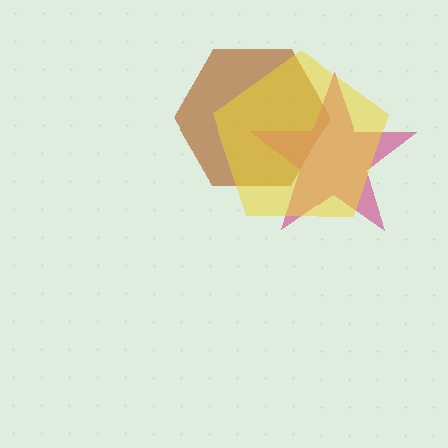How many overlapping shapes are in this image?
There are 3 overlapping shapes in the image.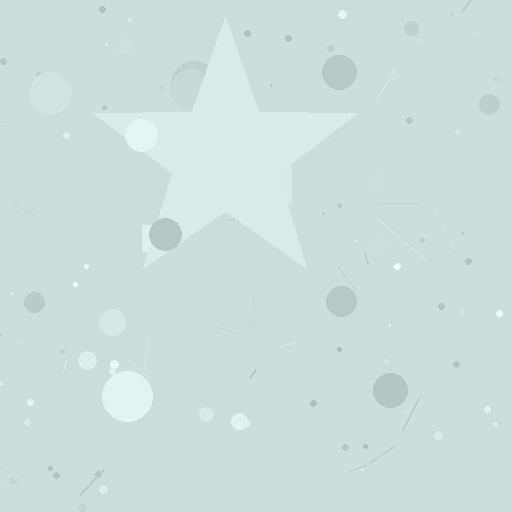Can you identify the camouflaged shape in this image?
The camouflaged shape is a star.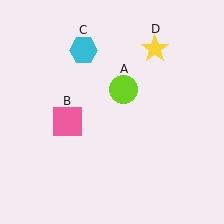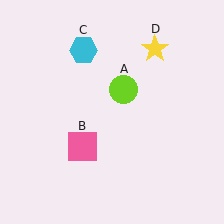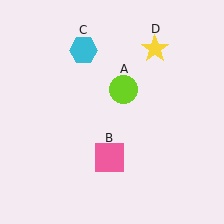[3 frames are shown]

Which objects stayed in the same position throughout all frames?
Lime circle (object A) and cyan hexagon (object C) and yellow star (object D) remained stationary.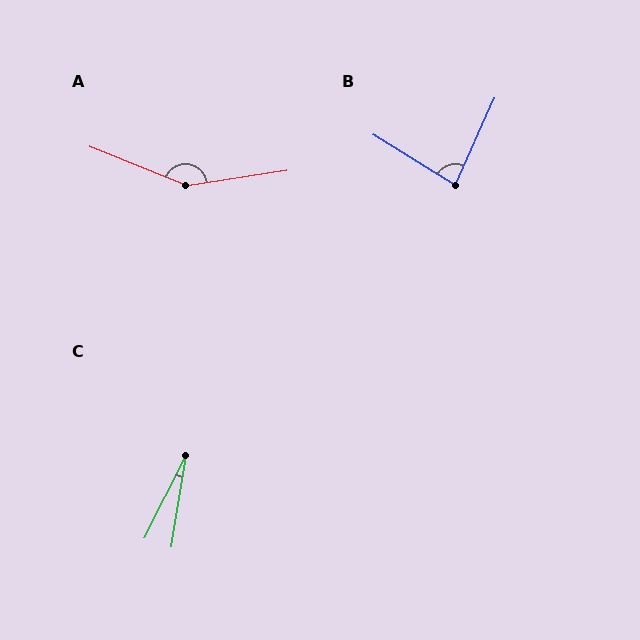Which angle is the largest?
A, at approximately 149 degrees.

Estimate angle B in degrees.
Approximately 83 degrees.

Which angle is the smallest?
C, at approximately 17 degrees.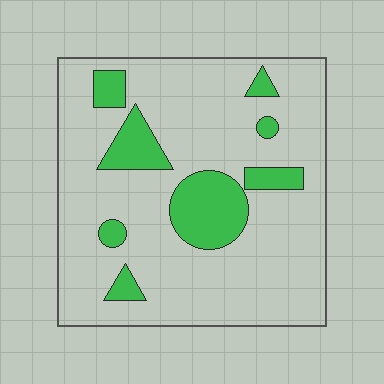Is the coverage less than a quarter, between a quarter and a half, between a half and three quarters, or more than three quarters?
Less than a quarter.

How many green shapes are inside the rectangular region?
8.